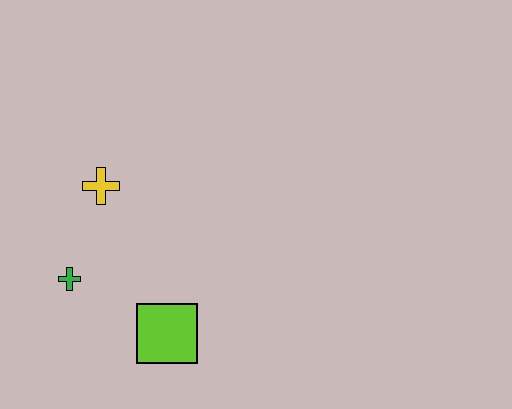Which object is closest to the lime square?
The green cross is closest to the lime square.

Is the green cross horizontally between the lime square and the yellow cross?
No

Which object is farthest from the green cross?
The lime square is farthest from the green cross.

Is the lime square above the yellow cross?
No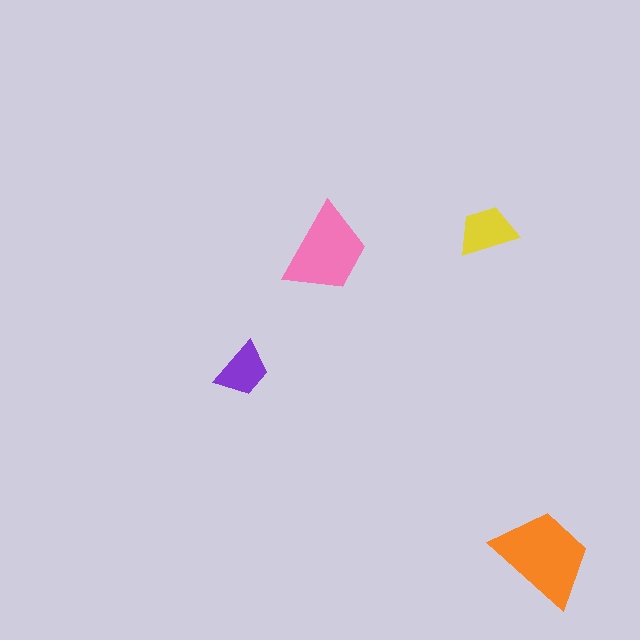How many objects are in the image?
There are 4 objects in the image.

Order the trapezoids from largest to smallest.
the orange one, the pink one, the yellow one, the purple one.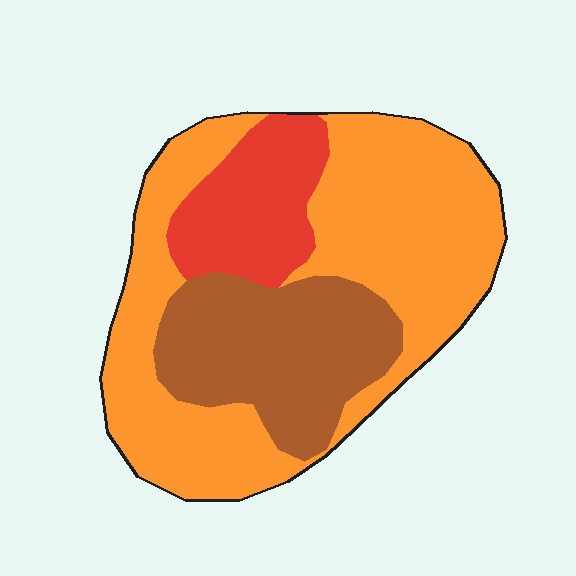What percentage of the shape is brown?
Brown covers around 25% of the shape.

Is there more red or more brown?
Brown.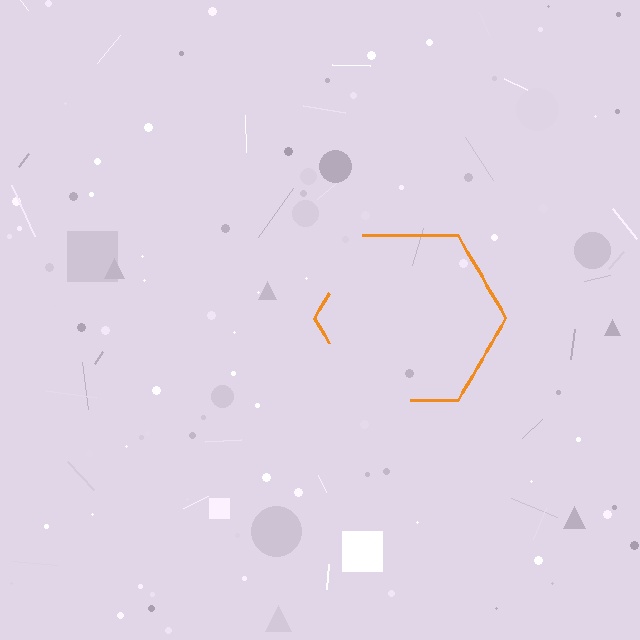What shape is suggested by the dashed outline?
The dashed outline suggests a hexagon.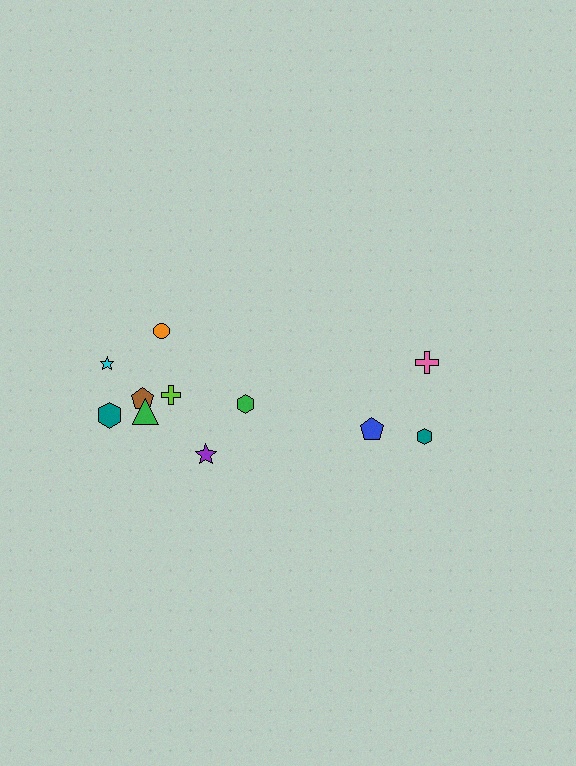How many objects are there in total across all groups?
There are 11 objects.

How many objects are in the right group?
There are 3 objects.